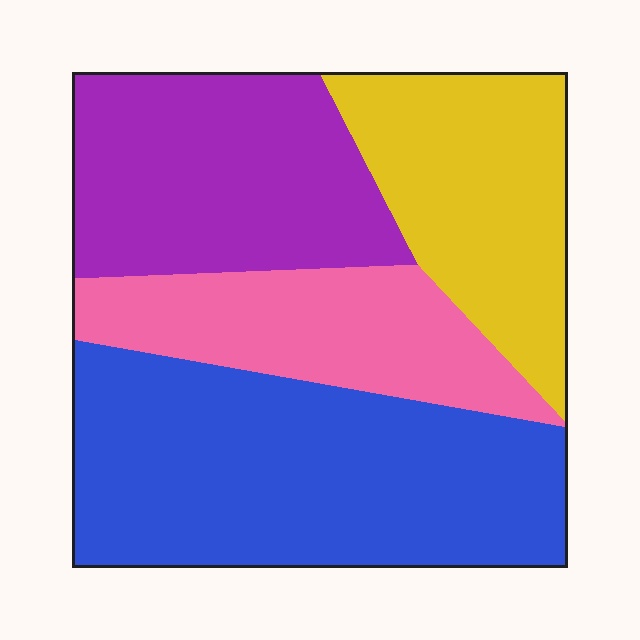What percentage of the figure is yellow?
Yellow takes up about one fifth (1/5) of the figure.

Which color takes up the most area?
Blue, at roughly 35%.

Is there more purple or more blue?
Blue.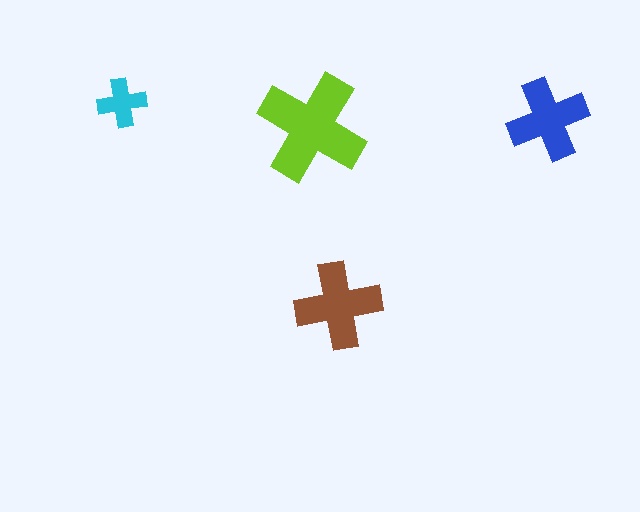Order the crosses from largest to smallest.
the lime one, the brown one, the blue one, the cyan one.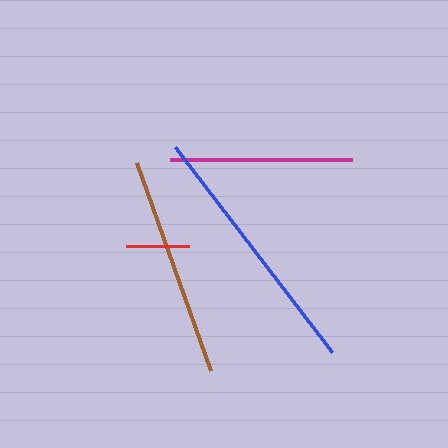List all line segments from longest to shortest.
From longest to shortest: blue, brown, magenta, red.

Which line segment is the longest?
The blue line is the longest at approximately 258 pixels.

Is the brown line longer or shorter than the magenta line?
The brown line is longer than the magenta line.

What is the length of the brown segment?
The brown segment is approximately 221 pixels long.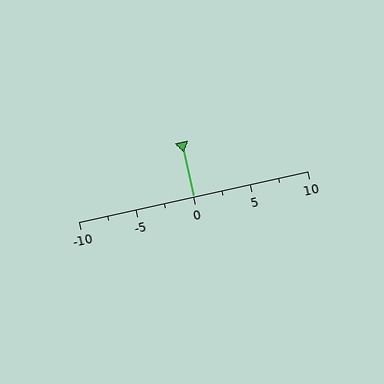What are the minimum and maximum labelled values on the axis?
The axis runs from -10 to 10.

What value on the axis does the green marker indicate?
The marker indicates approximately 0.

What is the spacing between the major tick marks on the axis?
The major ticks are spaced 5 apart.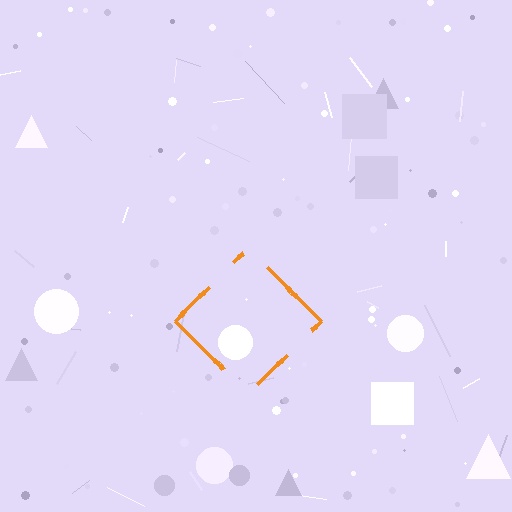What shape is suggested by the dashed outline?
The dashed outline suggests a diamond.